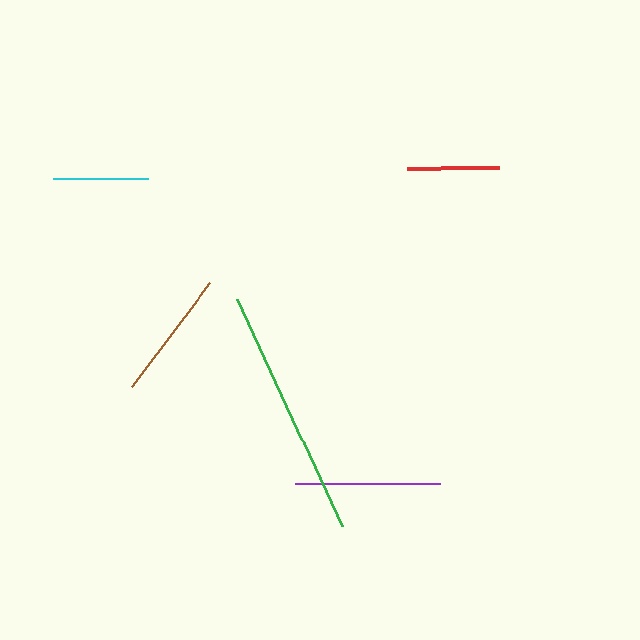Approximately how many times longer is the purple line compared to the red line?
The purple line is approximately 1.6 times the length of the red line.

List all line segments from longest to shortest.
From longest to shortest: green, purple, brown, cyan, red.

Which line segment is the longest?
The green line is the longest at approximately 250 pixels.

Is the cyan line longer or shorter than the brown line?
The brown line is longer than the cyan line.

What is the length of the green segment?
The green segment is approximately 250 pixels long.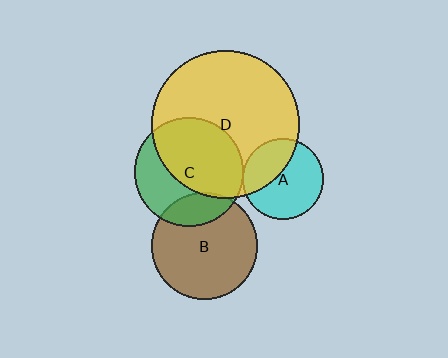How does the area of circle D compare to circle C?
Approximately 1.9 times.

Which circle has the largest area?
Circle D (yellow).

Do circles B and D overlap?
Yes.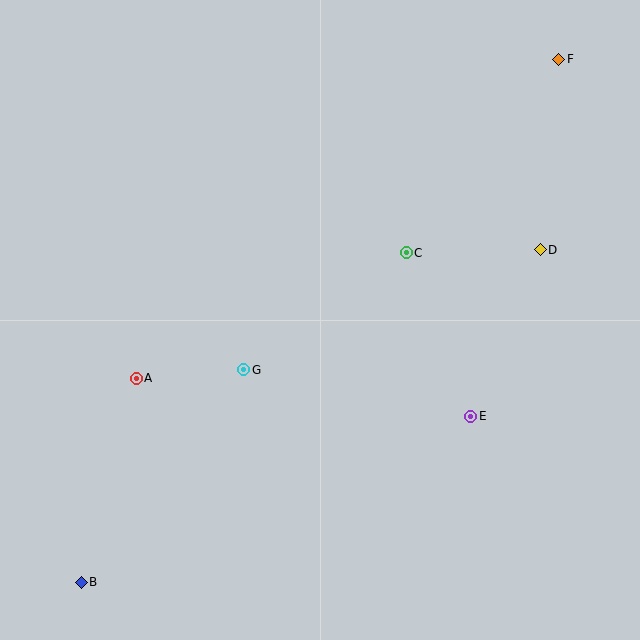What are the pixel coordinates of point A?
Point A is at (136, 378).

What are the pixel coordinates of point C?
Point C is at (406, 253).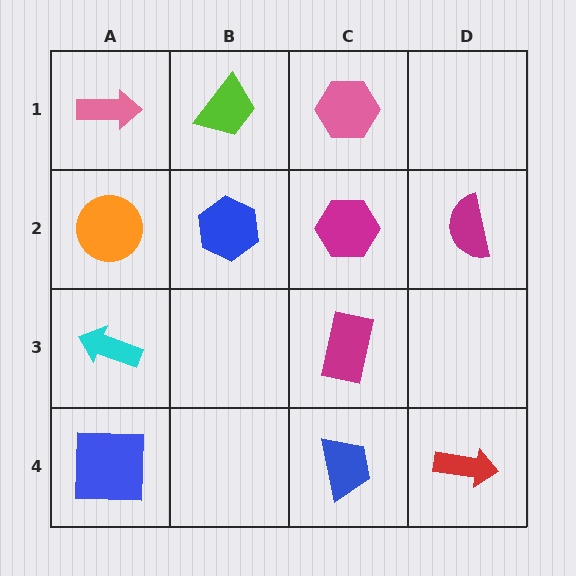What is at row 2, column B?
A blue hexagon.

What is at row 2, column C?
A magenta hexagon.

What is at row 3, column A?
A cyan arrow.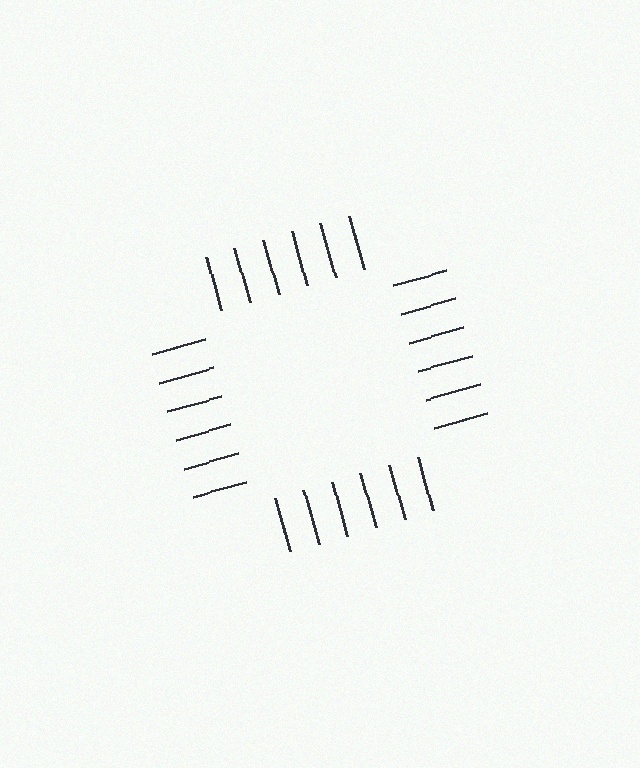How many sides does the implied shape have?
4 sides — the line-ends trace a square.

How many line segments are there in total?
24 — 6 along each of the 4 edges.